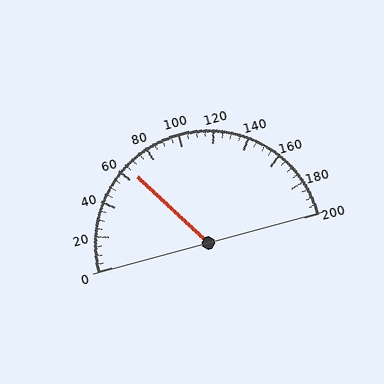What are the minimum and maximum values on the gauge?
The gauge ranges from 0 to 200.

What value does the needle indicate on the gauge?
The needle indicates approximately 65.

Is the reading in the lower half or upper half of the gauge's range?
The reading is in the lower half of the range (0 to 200).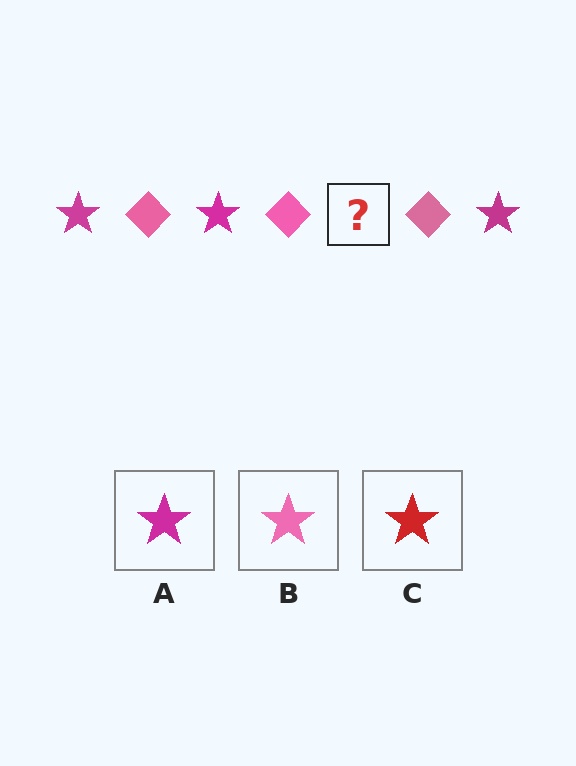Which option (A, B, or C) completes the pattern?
A.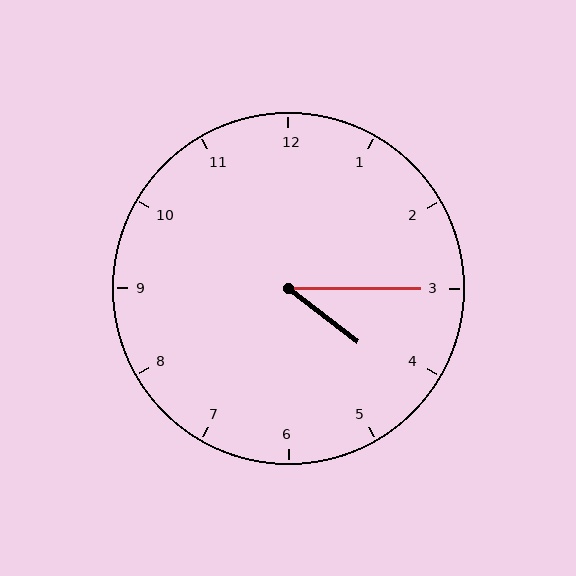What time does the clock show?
4:15.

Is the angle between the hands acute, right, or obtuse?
It is acute.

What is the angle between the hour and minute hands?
Approximately 38 degrees.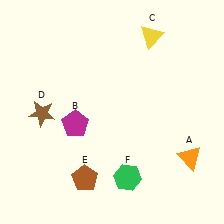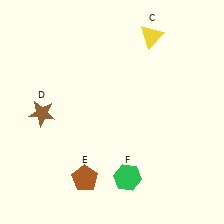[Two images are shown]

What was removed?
The orange triangle (A), the magenta pentagon (B) were removed in Image 2.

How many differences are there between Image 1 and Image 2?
There are 2 differences between the two images.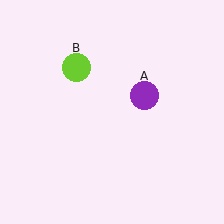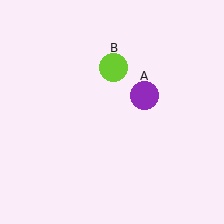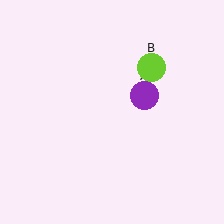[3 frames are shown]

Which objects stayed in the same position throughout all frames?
Purple circle (object A) remained stationary.